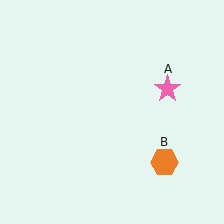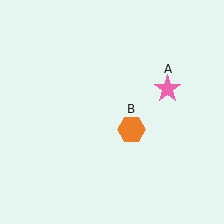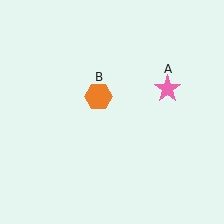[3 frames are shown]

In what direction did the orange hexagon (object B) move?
The orange hexagon (object B) moved up and to the left.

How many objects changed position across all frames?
1 object changed position: orange hexagon (object B).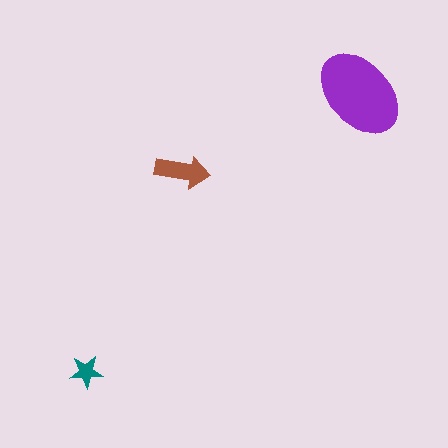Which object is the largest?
The purple ellipse.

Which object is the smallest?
The teal star.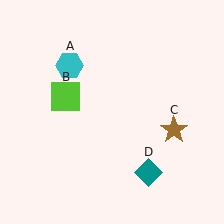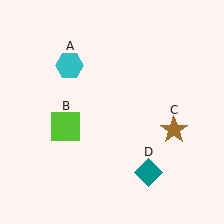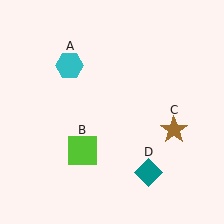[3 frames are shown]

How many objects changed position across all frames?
1 object changed position: lime square (object B).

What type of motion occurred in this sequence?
The lime square (object B) rotated counterclockwise around the center of the scene.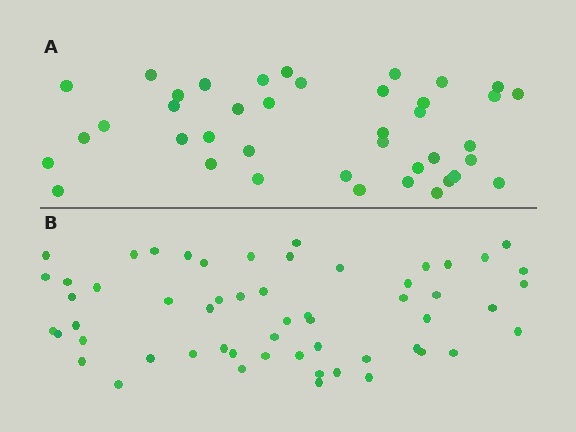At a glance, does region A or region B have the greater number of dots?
Region B (the bottom region) has more dots.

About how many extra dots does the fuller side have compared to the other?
Region B has approximately 15 more dots than region A.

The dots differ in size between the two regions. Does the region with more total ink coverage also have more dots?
No. Region A has more total ink coverage because its dots are larger, but region B actually contains more individual dots. Total area can be misleading — the number of items is what matters here.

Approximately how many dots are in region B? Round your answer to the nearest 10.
About 60 dots. (The exact count is 56, which rounds to 60.)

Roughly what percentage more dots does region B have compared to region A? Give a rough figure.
About 40% more.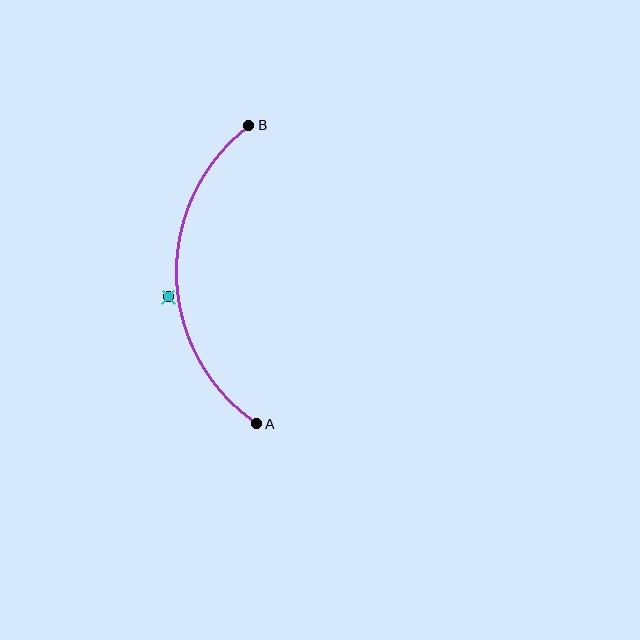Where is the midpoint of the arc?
The arc midpoint is the point on the curve farthest from the straight line joining A and B. It sits to the left of that line.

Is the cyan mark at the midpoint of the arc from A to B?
No — the cyan mark does not lie on the arc at all. It sits slightly outside the curve.